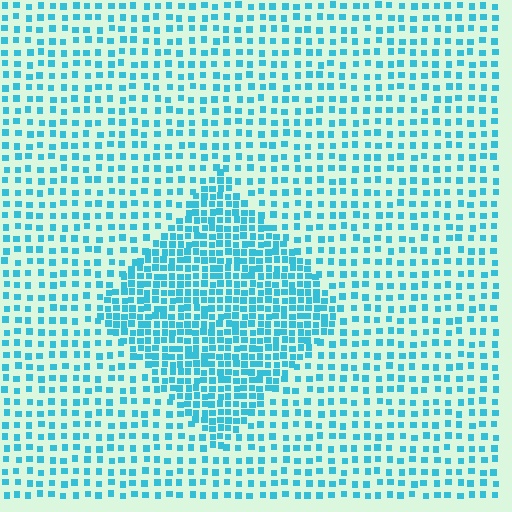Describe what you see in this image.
The image contains small cyan elements arranged at two different densities. A diamond-shaped region is visible where the elements are more densely packed than the surrounding area.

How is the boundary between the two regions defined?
The boundary is defined by a change in element density (approximately 2.1x ratio). All elements are the same color, size, and shape.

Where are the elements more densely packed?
The elements are more densely packed inside the diamond boundary.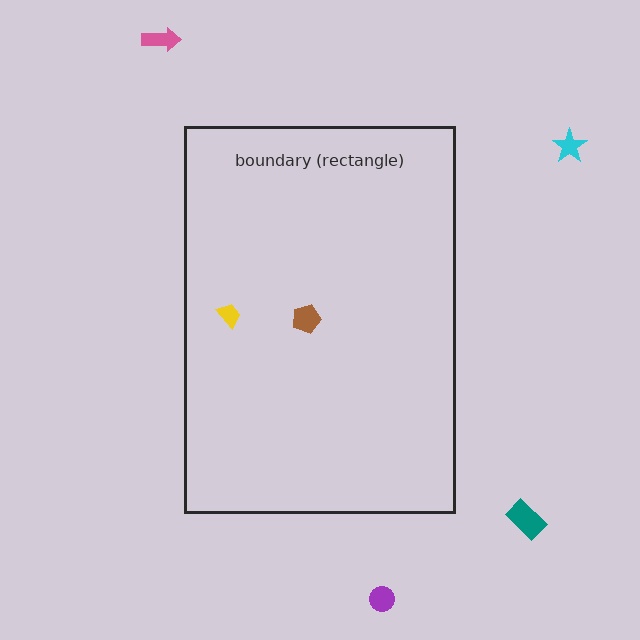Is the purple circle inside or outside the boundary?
Outside.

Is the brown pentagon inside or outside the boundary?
Inside.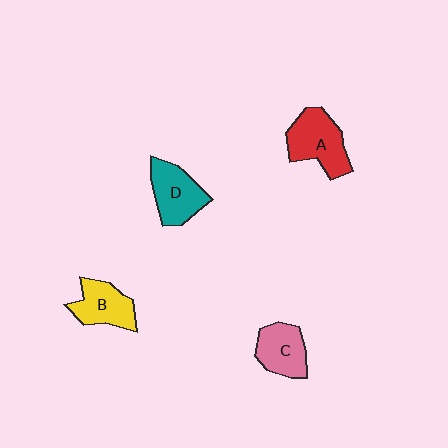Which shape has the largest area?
Shape A (red).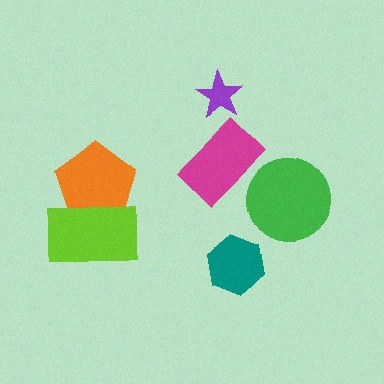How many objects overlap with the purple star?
0 objects overlap with the purple star.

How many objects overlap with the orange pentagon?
1 object overlaps with the orange pentagon.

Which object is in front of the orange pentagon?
The lime rectangle is in front of the orange pentagon.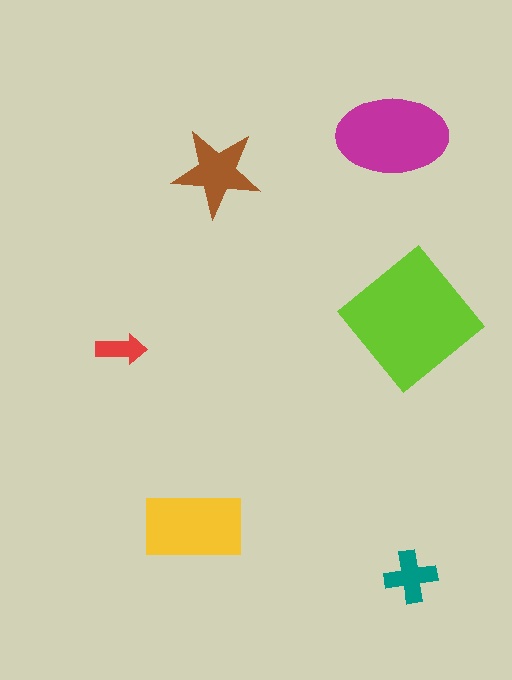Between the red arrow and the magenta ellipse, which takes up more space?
The magenta ellipse.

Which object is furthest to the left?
The red arrow is leftmost.